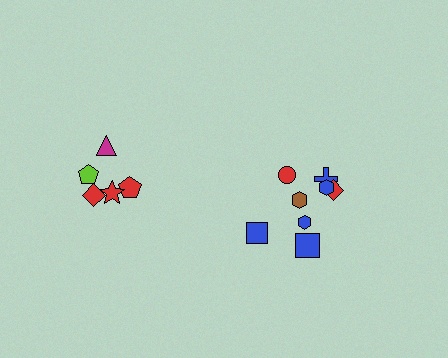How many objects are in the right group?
There are 8 objects.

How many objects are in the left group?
There are 5 objects.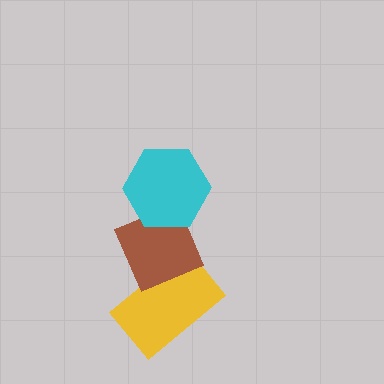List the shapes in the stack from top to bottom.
From top to bottom: the cyan hexagon, the brown diamond, the yellow rectangle.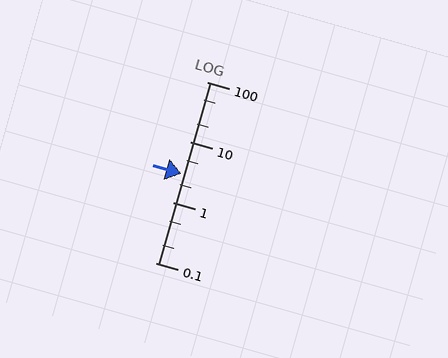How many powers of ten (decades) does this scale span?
The scale spans 3 decades, from 0.1 to 100.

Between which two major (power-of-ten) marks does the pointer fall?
The pointer is between 1 and 10.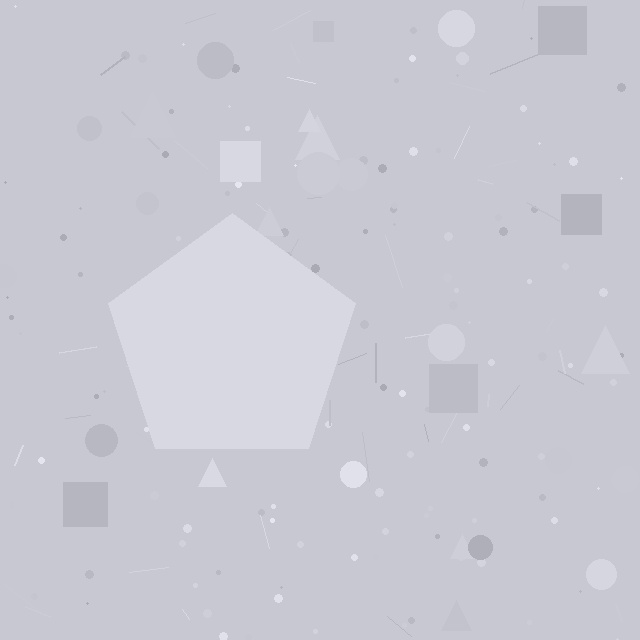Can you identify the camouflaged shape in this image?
The camouflaged shape is a pentagon.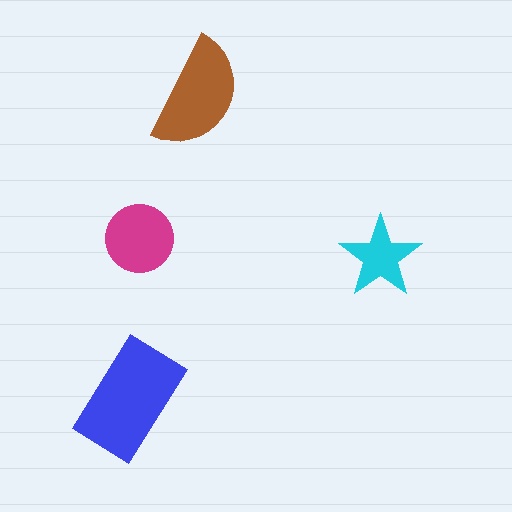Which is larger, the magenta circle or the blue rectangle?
The blue rectangle.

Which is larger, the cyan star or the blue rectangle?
The blue rectangle.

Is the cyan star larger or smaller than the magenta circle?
Smaller.